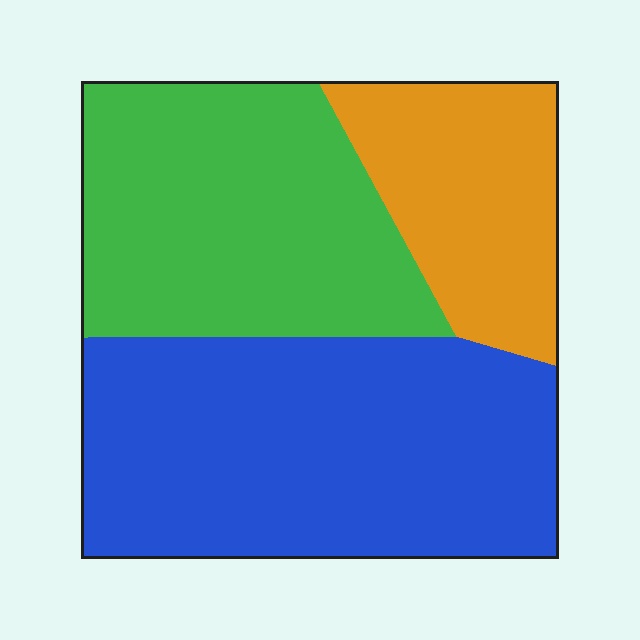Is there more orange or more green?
Green.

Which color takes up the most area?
Blue, at roughly 45%.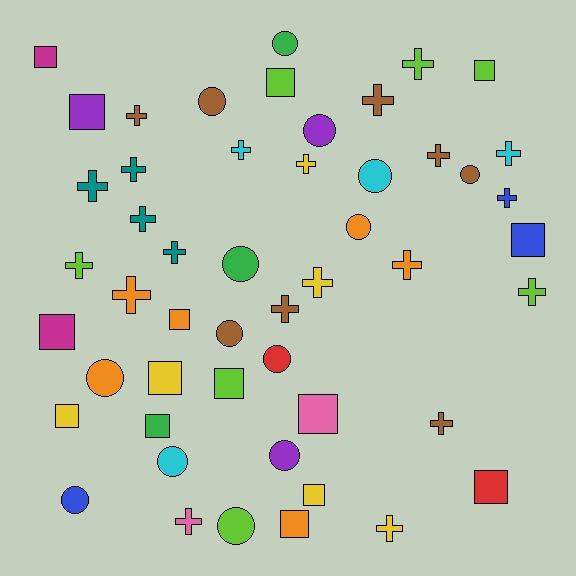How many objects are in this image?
There are 50 objects.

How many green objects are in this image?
There are 3 green objects.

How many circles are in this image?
There are 14 circles.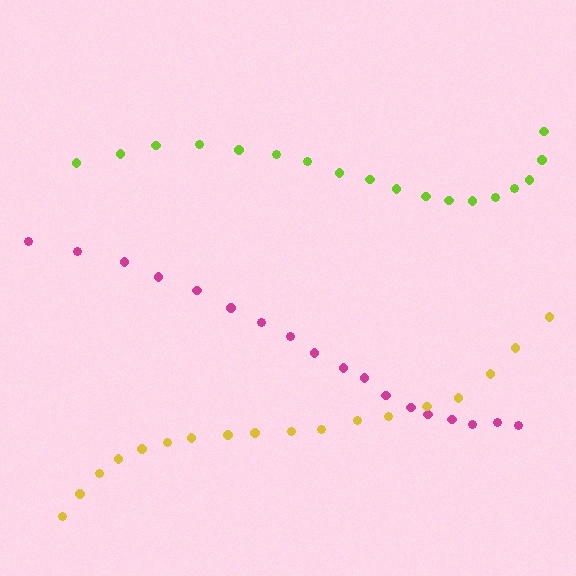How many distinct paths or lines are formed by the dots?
There are 3 distinct paths.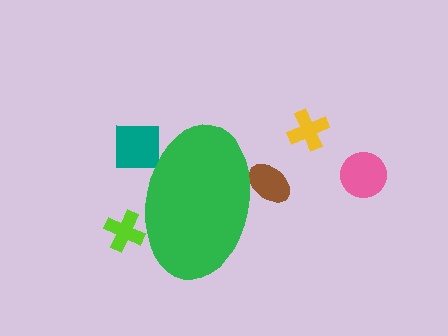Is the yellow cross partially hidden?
No, the yellow cross is fully visible.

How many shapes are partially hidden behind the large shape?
3 shapes are partially hidden.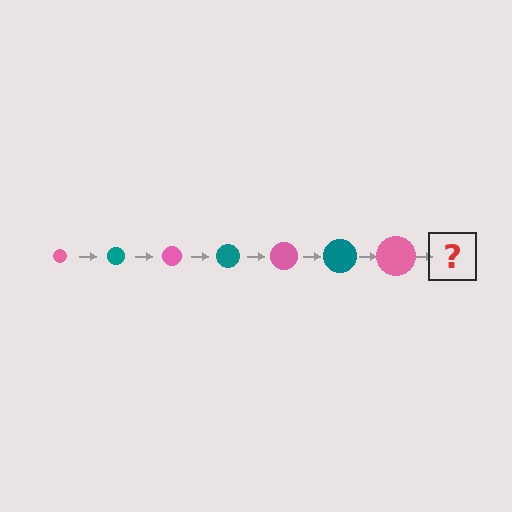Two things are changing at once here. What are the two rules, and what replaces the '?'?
The two rules are that the circle grows larger each step and the color cycles through pink and teal. The '?' should be a teal circle, larger than the previous one.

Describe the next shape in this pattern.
It should be a teal circle, larger than the previous one.